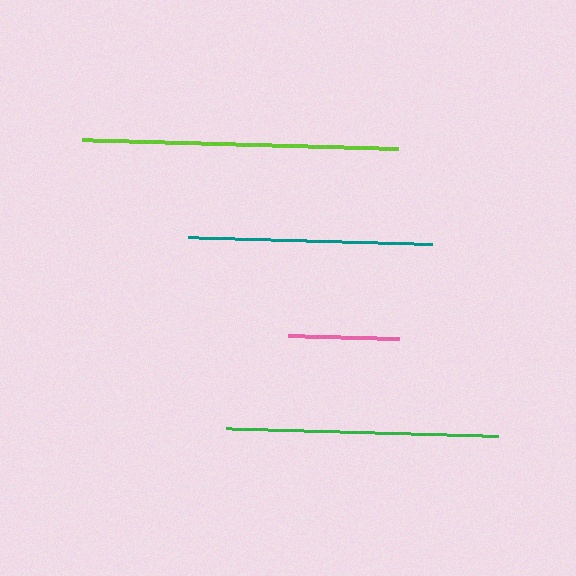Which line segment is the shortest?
The pink line is the shortest at approximately 111 pixels.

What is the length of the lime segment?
The lime segment is approximately 316 pixels long.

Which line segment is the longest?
The lime line is the longest at approximately 316 pixels.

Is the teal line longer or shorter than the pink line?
The teal line is longer than the pink line.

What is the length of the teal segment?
The teal segment is approximately 244 pixels long.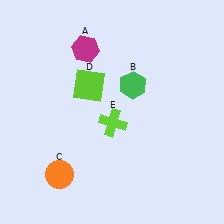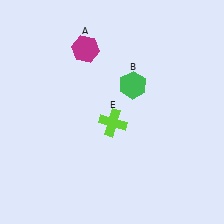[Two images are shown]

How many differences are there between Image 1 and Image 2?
There are 2 differences between the two images.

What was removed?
The lime square (D), the orange circle (C) were removed in Image 2.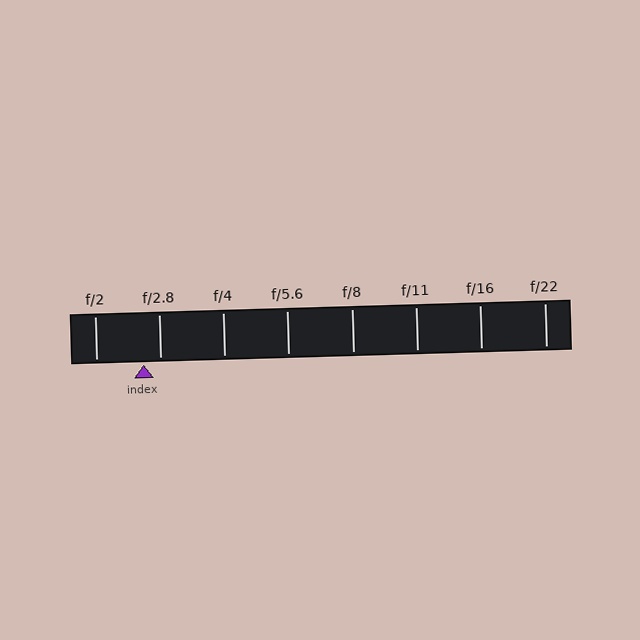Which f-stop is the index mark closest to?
The index mark is closest to f/2.8.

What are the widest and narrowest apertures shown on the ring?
The widest aperture shown is f/2 and the narrowest is f/22.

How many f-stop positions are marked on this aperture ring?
There are 8 f-stop positions marked.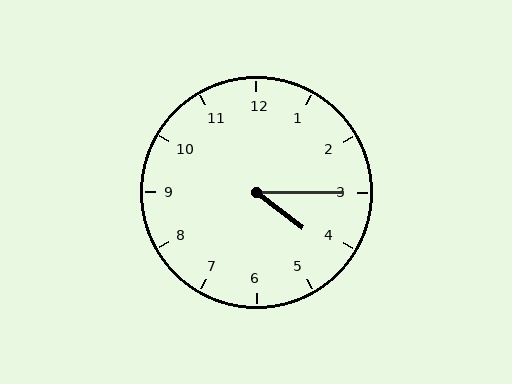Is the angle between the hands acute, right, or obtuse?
It is acute.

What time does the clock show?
4:15.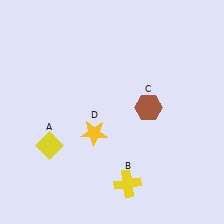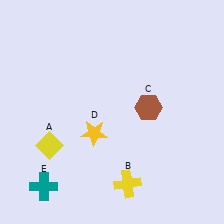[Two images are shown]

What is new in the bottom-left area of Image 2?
A teal cross (E) was added in the bottom-left area of Image 2.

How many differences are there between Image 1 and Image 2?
There is 1 difference between the two images.